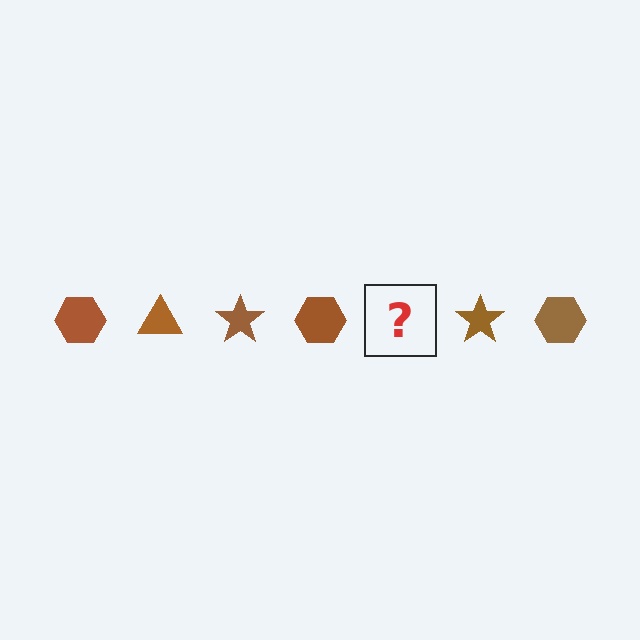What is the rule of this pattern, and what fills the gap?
The rule is that the pattern cycles through hexagon, triangle, star shapes in brown. The gap should be filled with a brown triangle.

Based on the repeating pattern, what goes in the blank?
The blank should be a brown triangle.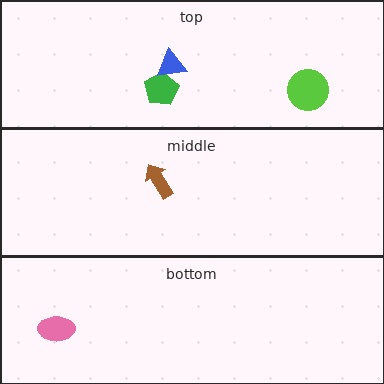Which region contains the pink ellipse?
The bottom region.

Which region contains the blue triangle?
The top region.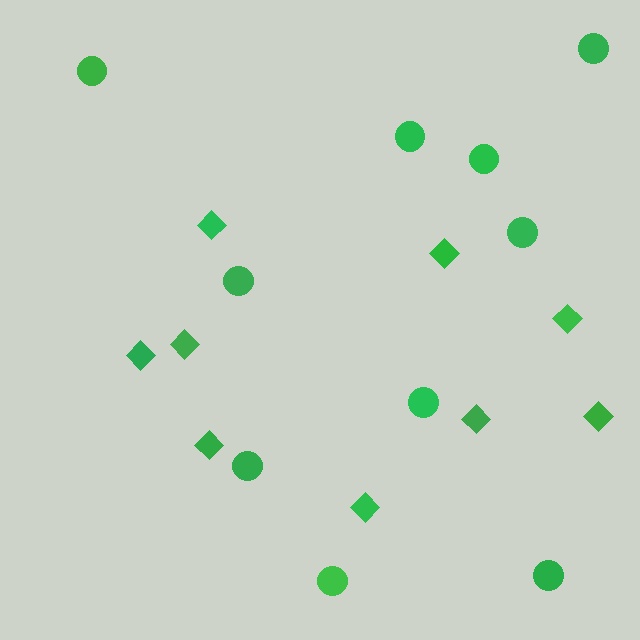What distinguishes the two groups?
There are 2 groups: one group of circles (10) and one group of diamonds (9).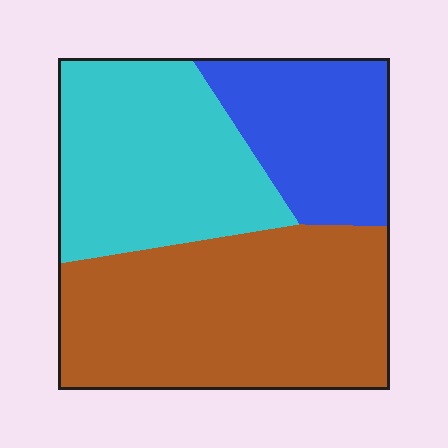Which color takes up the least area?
Blue, at roughly 20%.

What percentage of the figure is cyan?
Cyan takes up about one third (1/3) of the figure.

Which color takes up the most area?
Brown, at roughly 45%.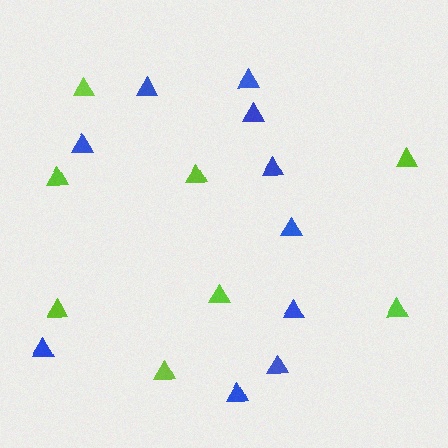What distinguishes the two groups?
There are 2 groups: one group of blue triangles (10) and one group of lime triangles (8).